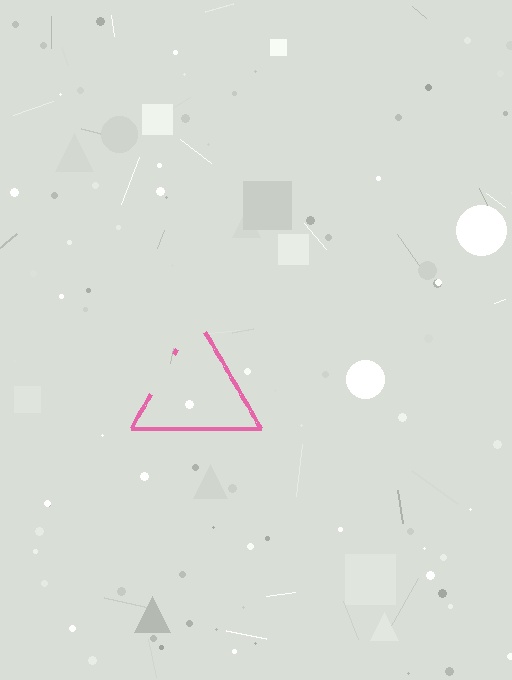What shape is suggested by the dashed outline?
The dashed outline suggests a triangle.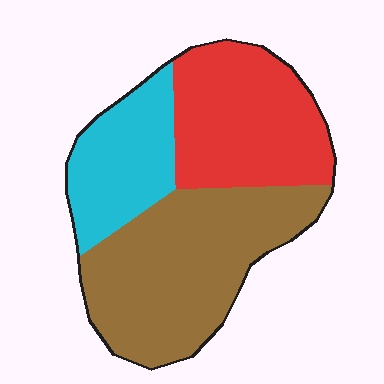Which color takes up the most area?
Brown, at roughly 45%.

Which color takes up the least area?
Cyan, at roughly 20%.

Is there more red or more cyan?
Red.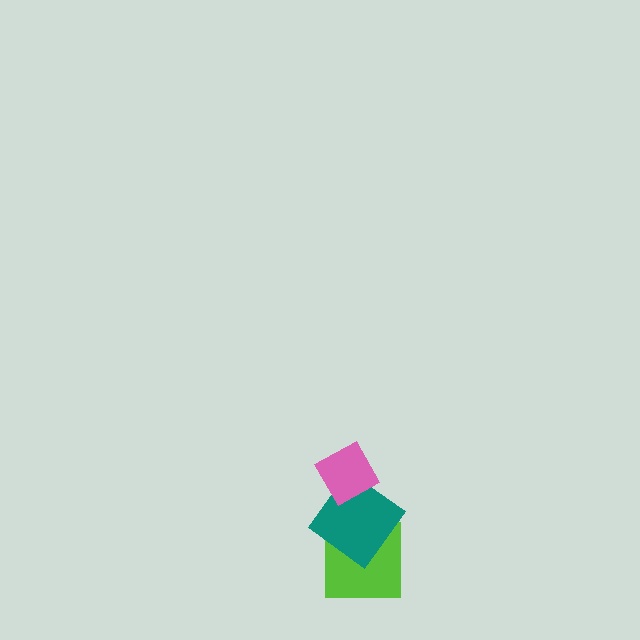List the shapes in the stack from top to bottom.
From top to bottom: the pink diamond, the teal diamond, the lime square.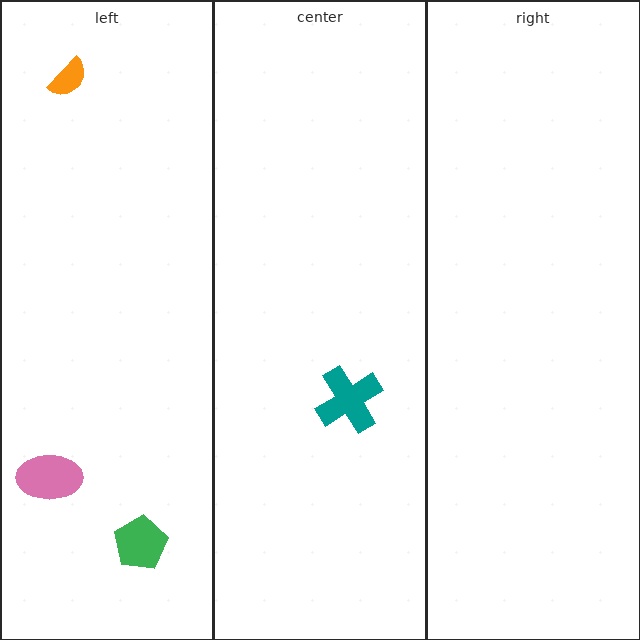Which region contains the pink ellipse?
The left region.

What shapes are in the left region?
The pink ellipse, the green pentagon, the orange semicircle.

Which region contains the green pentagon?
The left region.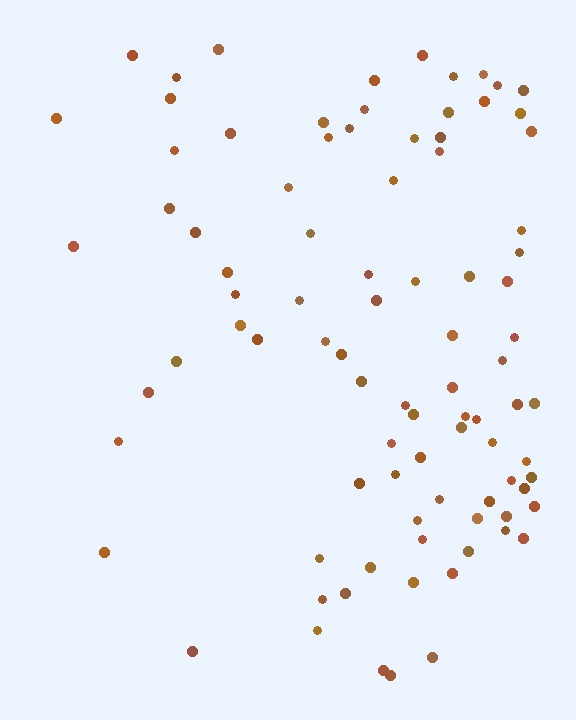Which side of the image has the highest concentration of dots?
The right.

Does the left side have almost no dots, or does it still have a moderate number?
Still a moderate number, just noticeably fewer than the right.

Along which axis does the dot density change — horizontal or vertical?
Horizontal.